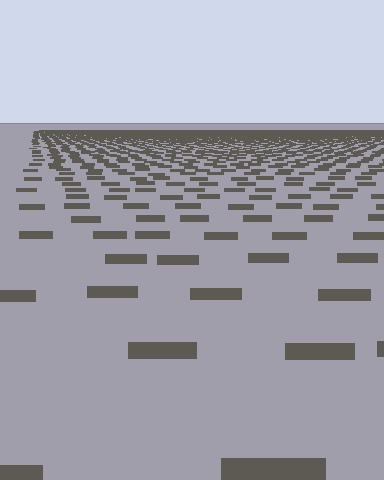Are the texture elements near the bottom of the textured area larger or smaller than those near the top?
Larger. Near the bottom, elements are closer to the viewer and appear at a bigger on-screen size.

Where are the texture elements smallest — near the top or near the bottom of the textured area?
Near the top.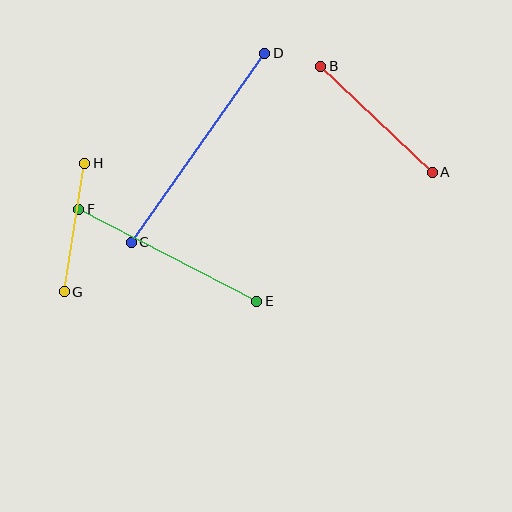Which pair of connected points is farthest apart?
Points C and D are farthest apart.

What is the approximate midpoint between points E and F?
The midpoint is at approximately (168, 255) pixels.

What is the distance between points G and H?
The distance is approximately 130 pixels.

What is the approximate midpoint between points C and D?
The midpoint is at approximately (198, 148) pixels.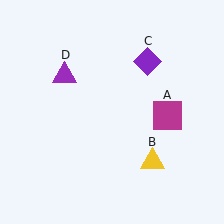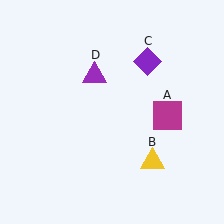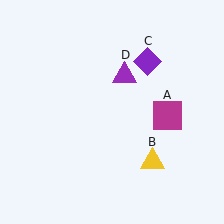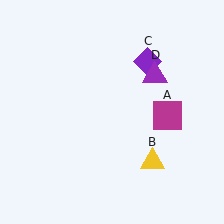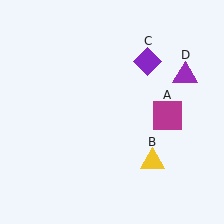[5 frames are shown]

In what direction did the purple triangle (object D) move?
The purple triangle (object D) moved right.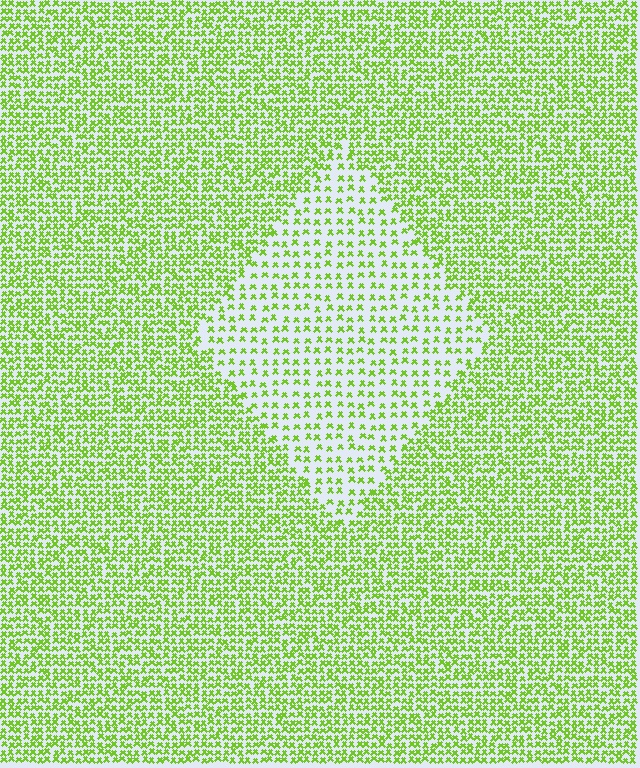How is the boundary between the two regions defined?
The boundary is defined by a change in element density (approximately 2.1x ratio). All elements are the same color, size, and shape.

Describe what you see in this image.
The image contains small lime elements arranged at two different densities. A diamond-shaped region is visible where the elements are less densely packed than the surrounding area.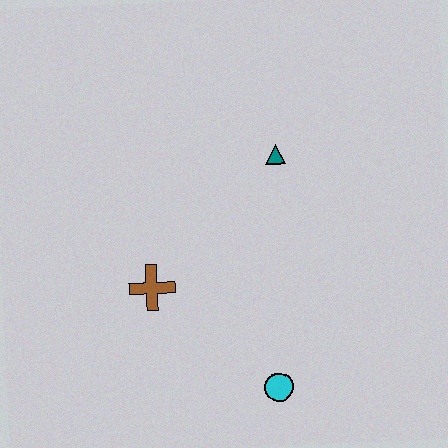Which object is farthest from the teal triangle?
The cyan circle is farthest from the teal triangle.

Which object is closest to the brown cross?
The cyan circle is closest to the brown cross.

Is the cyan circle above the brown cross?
No